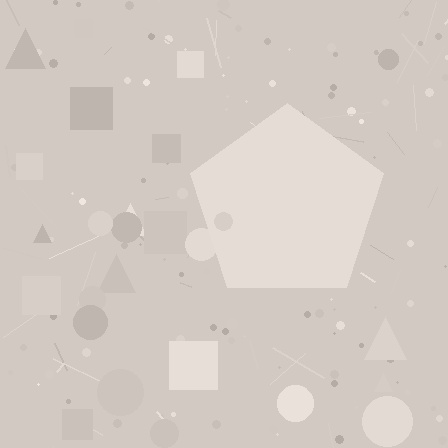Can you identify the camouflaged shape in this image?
The camouflaged shape is a pentagon.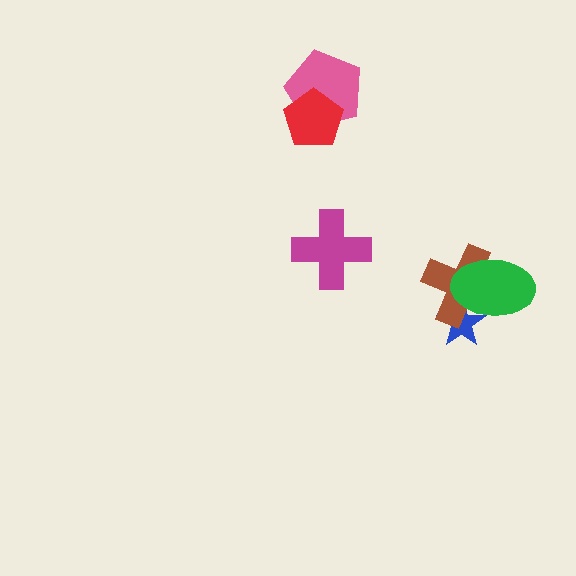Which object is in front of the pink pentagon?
The red pentagon is in front of the pink pentagon.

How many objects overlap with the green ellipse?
2 objects overlap with the green ellipse.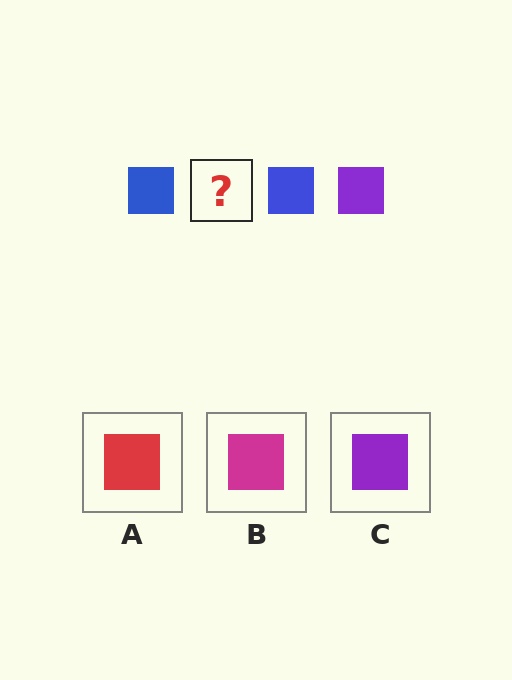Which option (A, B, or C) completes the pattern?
C.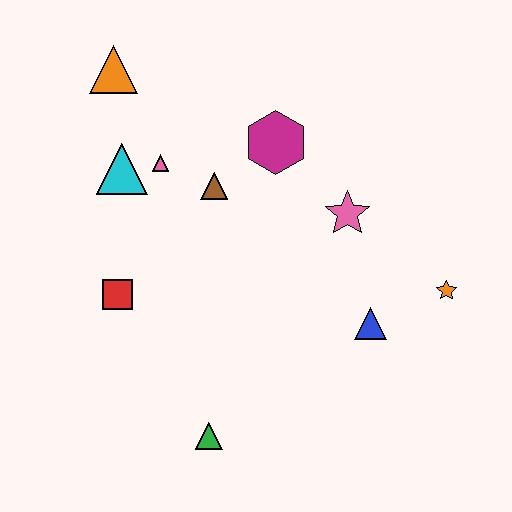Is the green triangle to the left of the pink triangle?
No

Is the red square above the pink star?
No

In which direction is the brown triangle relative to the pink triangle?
The brown triangle is to the right of the pink triangle.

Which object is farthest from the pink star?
The orange triangle is farthest from the pink star.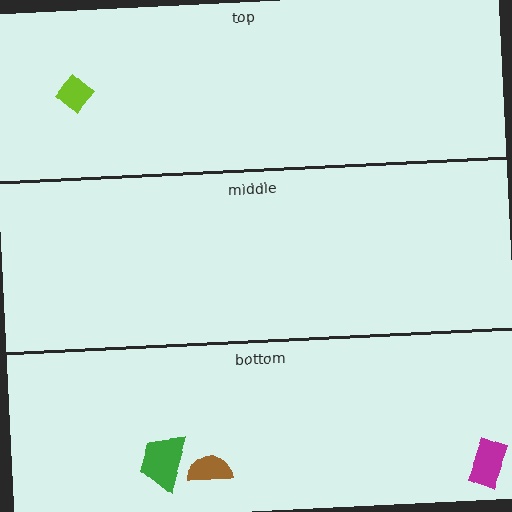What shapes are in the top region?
The lime diamond.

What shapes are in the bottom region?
The brown semicircle, the magenta rectangle, the green trapezoid.